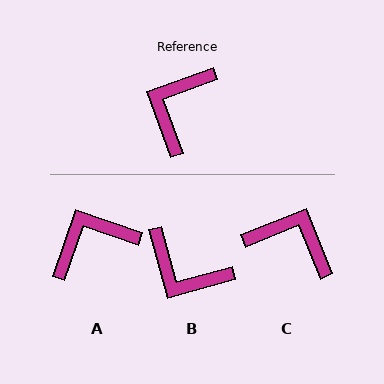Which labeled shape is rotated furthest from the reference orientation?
C, about 88 degrees away.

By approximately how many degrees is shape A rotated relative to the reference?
Approximately 40 degrees clockwise.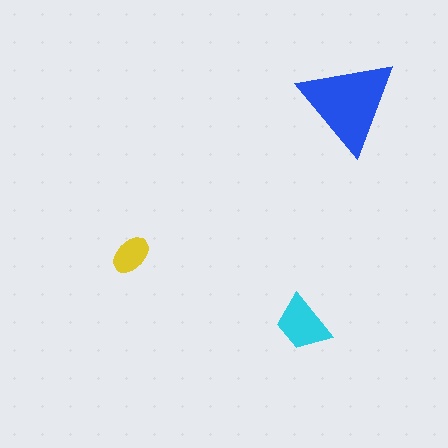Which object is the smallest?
The yellow ellipse.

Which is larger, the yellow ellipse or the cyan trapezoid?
The cyan trapezoid.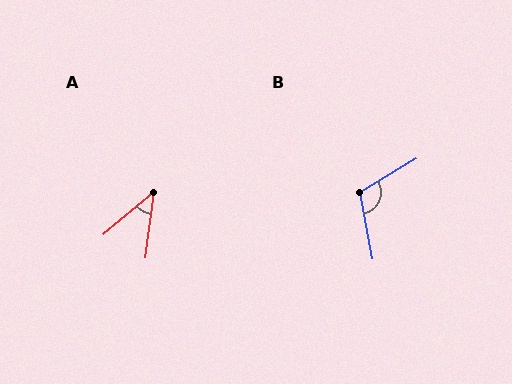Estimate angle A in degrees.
Approximately 43 degrees.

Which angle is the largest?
B, at approximately 111 degrees.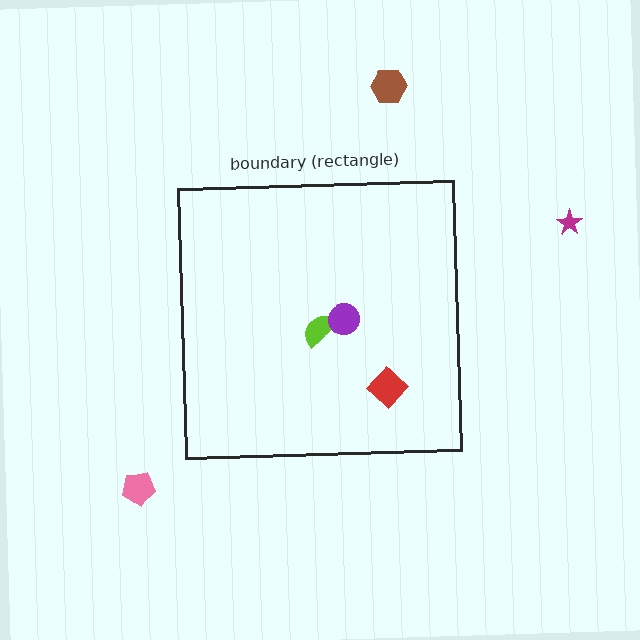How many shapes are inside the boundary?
3 inside, 3 outside.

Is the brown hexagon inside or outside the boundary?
Outside.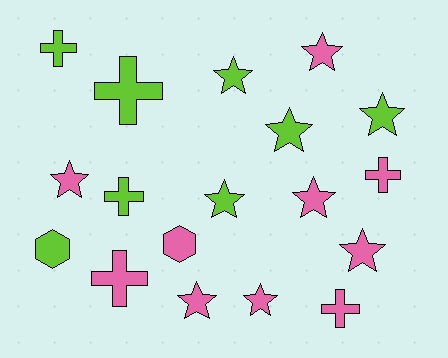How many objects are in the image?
There are 18 objects.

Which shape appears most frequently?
Star, with 10 objects.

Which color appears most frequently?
Pink, with 10 objects.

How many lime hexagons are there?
There is 1 lime hexagon.